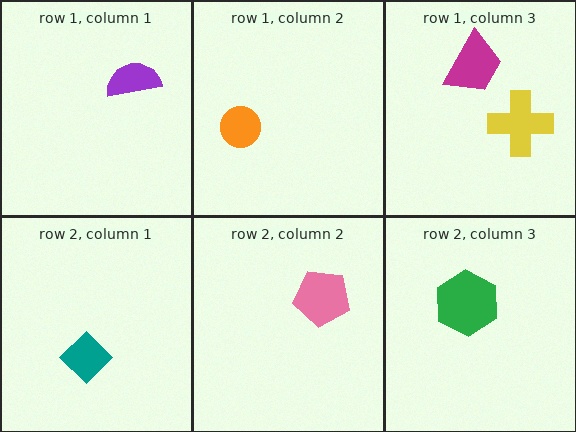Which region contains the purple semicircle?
The row 1, column 1 region.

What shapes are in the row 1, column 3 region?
The magenta trapezoid, the yellow cross.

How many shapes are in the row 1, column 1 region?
1.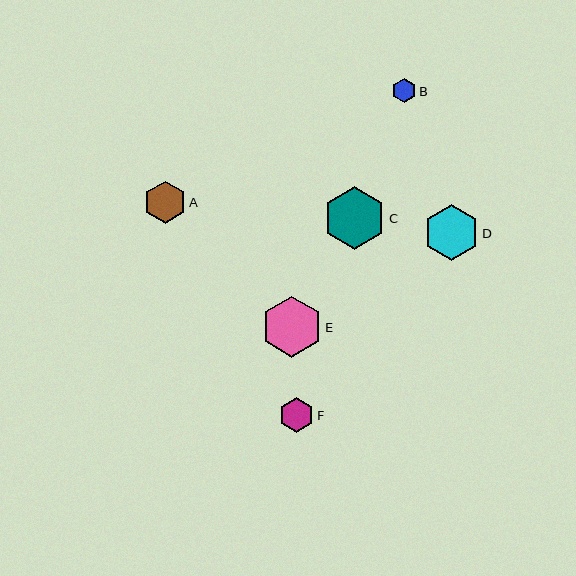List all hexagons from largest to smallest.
From largest to smallest: C, E, D, A, F, B.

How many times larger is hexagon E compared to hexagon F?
Hexagon E is approximately 1.8 times the size of hexagon F.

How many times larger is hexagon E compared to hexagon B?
Hexagon E is approximately 2.5 times the size of hexagon B.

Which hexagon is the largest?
Hexagon C is the largest with a size of approximately 62 pixels.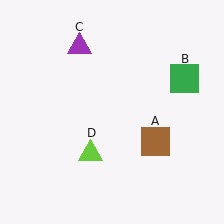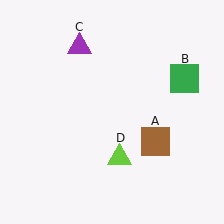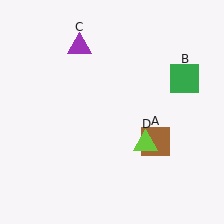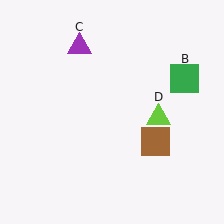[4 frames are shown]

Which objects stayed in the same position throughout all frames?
Brown square (object A) and green square (object B) and purple triangle (object C) remained stationary.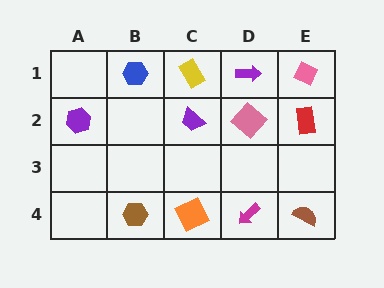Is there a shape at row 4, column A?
No, that cell is empty.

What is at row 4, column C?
An orange square.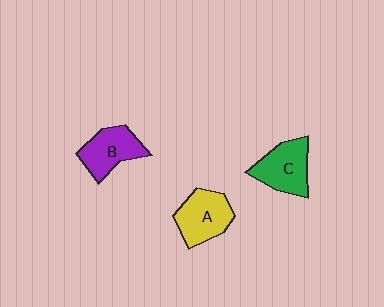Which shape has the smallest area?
Shape B (purple).